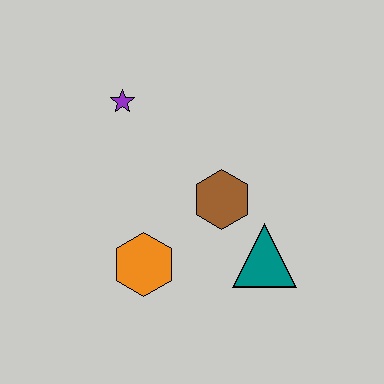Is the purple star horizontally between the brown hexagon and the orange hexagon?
No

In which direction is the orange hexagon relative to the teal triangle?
The orange hexagon is to the left of the teal triangle.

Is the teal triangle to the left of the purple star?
No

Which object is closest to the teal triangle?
The brown hexagon is closest to the teal triangle.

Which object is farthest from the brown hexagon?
The purple star is farthest from the brown hexagon.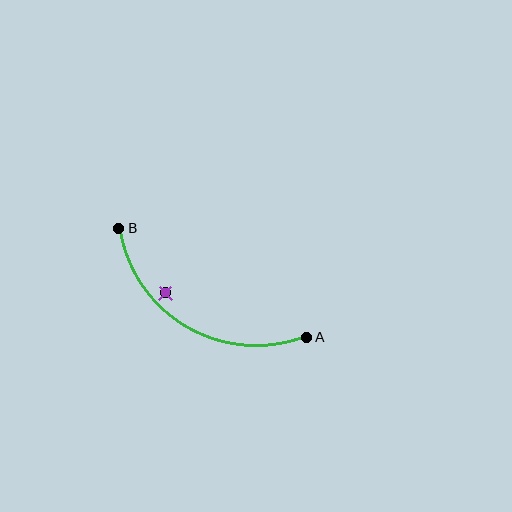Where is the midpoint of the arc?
The arc midpoint is the point on the curve farthest from the straight line joining A and B. It sits below that line.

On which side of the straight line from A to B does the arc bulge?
The arc bulges below the straight line connecting A and B.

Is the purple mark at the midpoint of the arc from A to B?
No — the purple mark does not lie on the arc at all. It sits slightly inside the curve.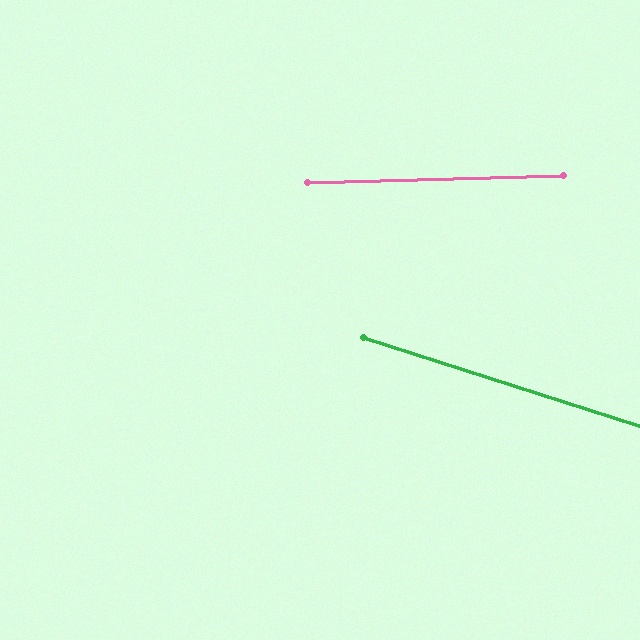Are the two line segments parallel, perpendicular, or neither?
Neither parallel nor perpendicular — they differ by about 19°.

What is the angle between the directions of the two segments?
Approximately 19 degrees.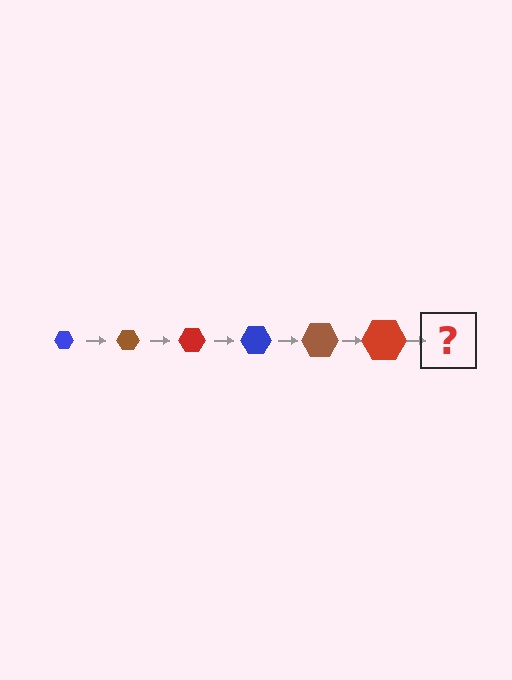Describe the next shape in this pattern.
It should be a blue hexagon, larger than the previous one.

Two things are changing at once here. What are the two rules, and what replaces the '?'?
The two rules are that the hexagon grows larger each step and the color cycles through blue, brown, and red. The '?' should be a blue hexagon, larger than the previous one.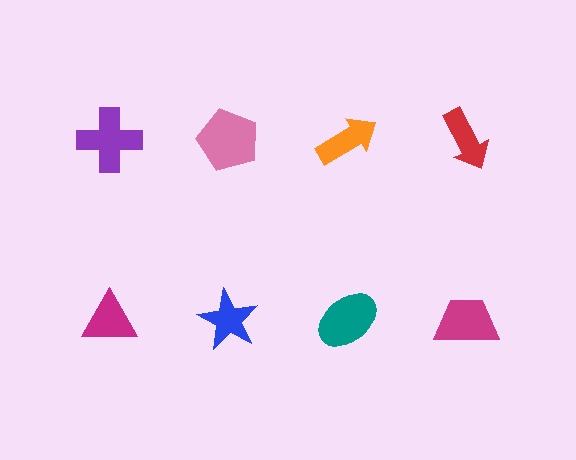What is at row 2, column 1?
A magenta triangle.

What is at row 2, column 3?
A teal ellipse.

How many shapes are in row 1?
4 shapes.